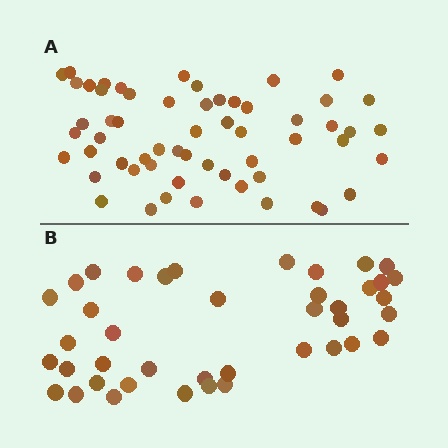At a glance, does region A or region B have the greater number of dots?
Region A (the top region) has more dots.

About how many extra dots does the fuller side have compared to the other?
Region A has approximately 15 more dots than region B.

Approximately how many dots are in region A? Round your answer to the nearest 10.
About 60 dots. (The exact count is 58, which rounds to 60.)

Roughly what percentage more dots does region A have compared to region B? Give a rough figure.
About 40% more.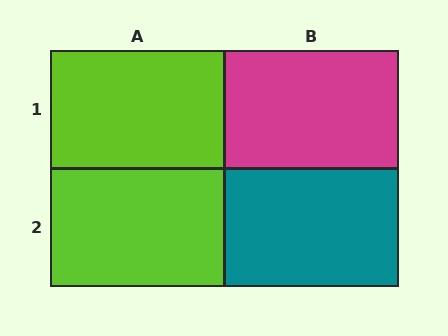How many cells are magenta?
1 cell is magenta.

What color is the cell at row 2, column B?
Teal.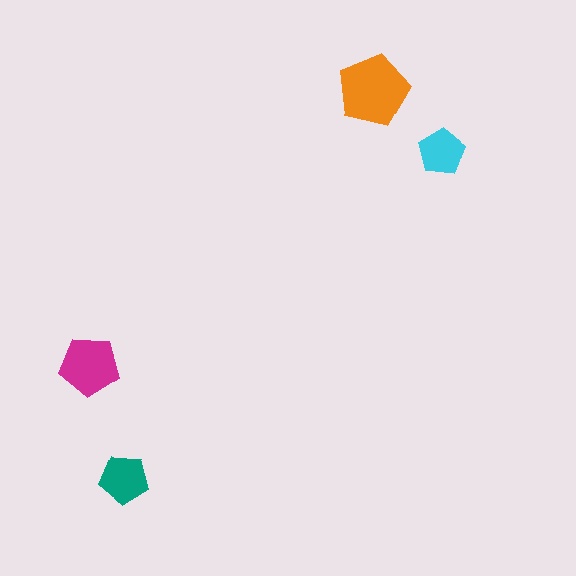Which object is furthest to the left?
The magenta pentagon is leftmost.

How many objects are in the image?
There are 4 objects in the image.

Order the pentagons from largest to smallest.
the orange one, the magenta one, the teal one, the cyan one.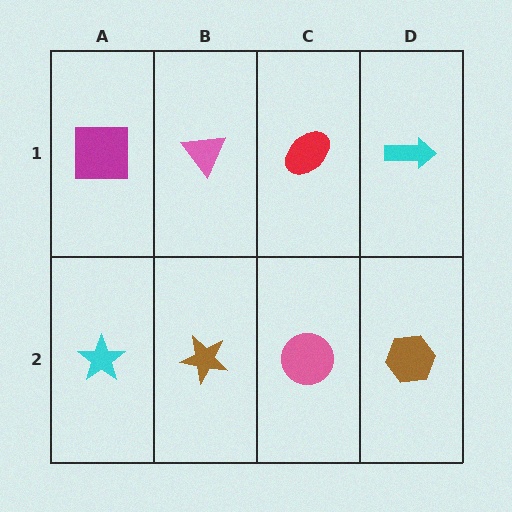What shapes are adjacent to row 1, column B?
A brown star (row 2, column B), a magenta square (row 1, column A), a red ellipse (row 1, column C).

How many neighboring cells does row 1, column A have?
2.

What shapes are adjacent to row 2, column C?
A red ellipse (row 1, column C), a brown star (row 2, column B), a brown hexagon (row 2, column D).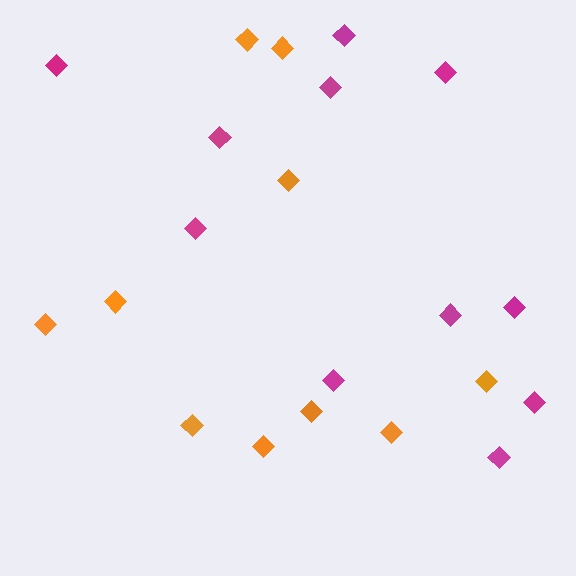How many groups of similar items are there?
There are 2 groups: one group of orange diamonds (10) and one group of magenta diamonds (11).